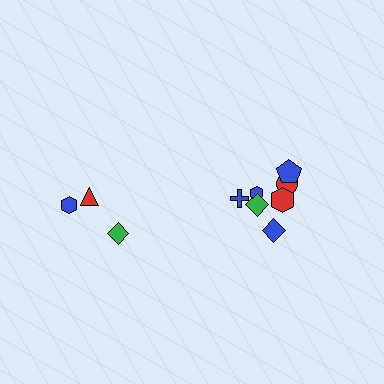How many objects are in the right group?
There are 7 objects.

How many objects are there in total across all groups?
There are 10 objects.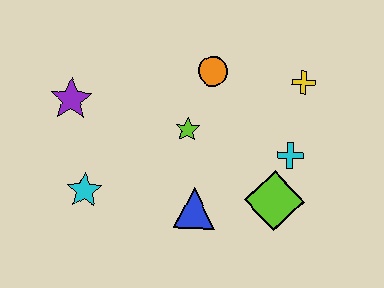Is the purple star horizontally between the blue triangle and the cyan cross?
No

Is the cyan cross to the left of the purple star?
No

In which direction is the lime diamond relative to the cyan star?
The lime diamond is to the right of the cyan star.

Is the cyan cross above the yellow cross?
No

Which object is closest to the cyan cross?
The lime diamond is closest to the cyan cross.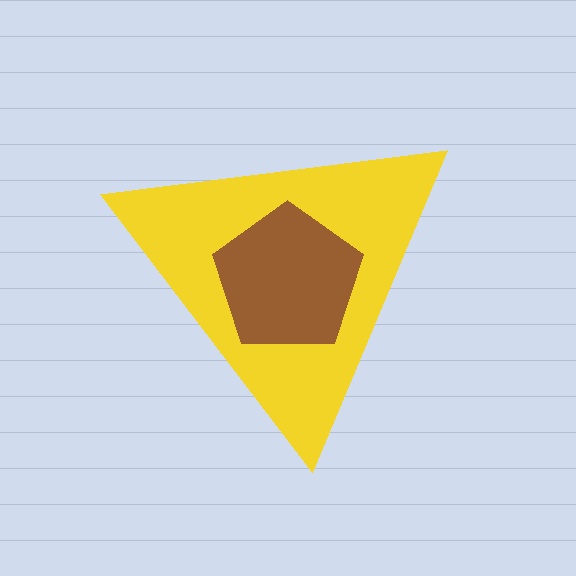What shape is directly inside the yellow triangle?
The brown pentagon.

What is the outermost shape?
The yellow triangle.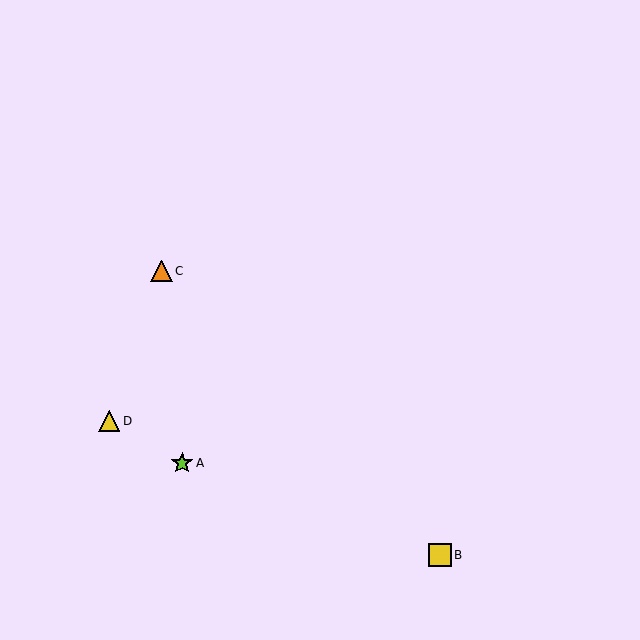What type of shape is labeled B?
Shape B is a yellow square.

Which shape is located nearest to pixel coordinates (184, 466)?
The lime star (labeled A) at (182, 463) is nearest to that location.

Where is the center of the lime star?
The center of the lime star is at (182, 463).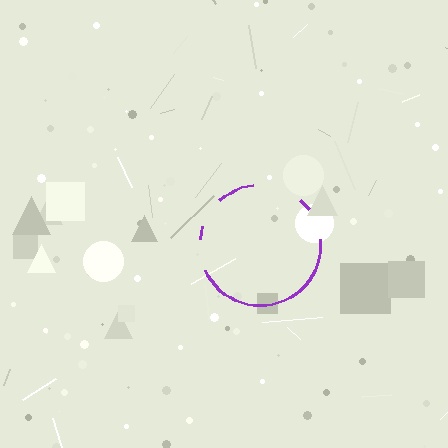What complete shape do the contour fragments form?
The contour fragments form a circle.